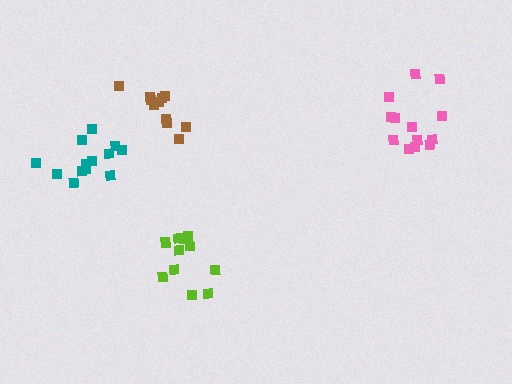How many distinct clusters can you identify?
There are 4 distinct clusters.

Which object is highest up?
The brown cluster is topmost.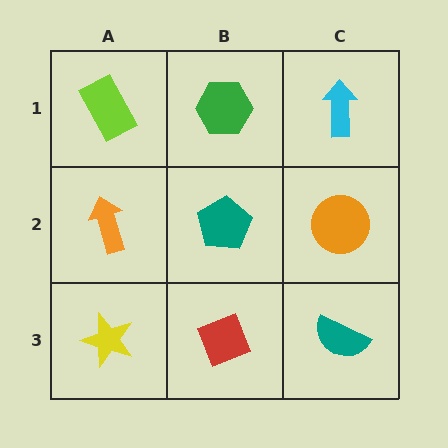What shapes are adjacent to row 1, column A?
An orange arrow (row 2, column A), a green hexagon (row 1, column B).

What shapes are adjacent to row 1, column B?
A teal pentagon (row 2, column B), a lime rectangle (row 1, column A), a cyan arrow (row 1, column C).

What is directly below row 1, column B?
A teal pentagon.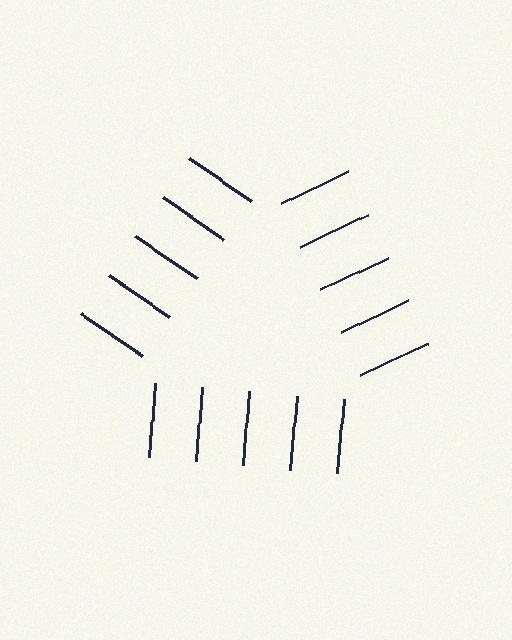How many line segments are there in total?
15 — 5 along each of the 3 edges.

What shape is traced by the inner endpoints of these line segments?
An illusory triangle — the line segments terminate on its edges but no continuous stroke is drawn.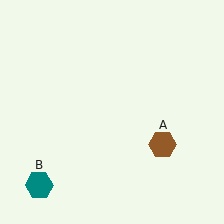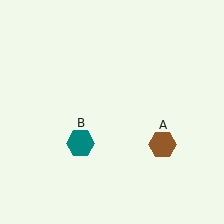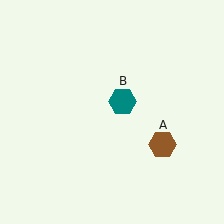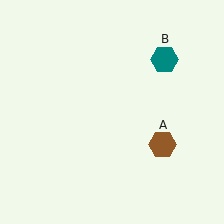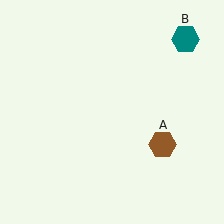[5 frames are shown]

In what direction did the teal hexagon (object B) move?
The teal hexagon (object B) moved up and to the right.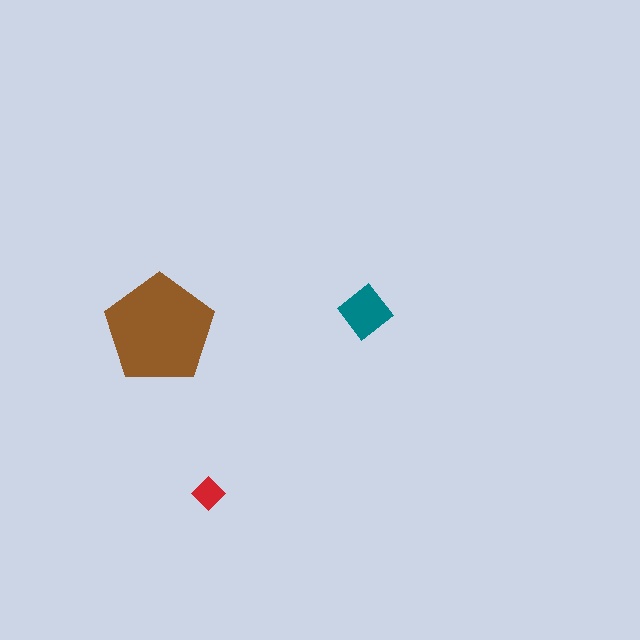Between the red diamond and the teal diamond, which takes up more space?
The teal diamond.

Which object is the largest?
The brown pentagon.